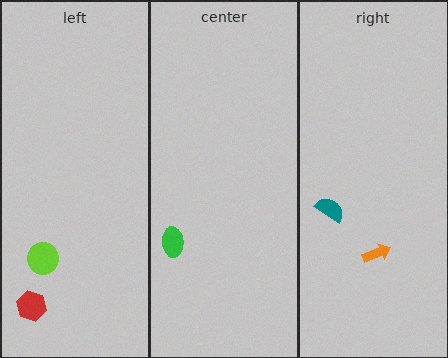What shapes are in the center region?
The green ellipse.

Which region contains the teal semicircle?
The right region.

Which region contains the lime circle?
The left region.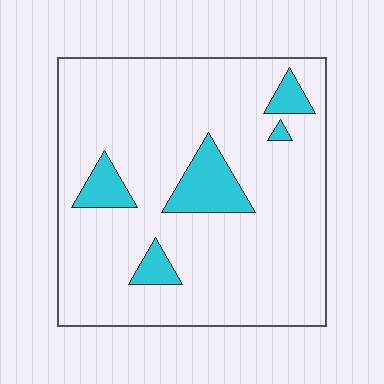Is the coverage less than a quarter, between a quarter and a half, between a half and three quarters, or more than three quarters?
Less than a quarter.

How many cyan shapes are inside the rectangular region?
5.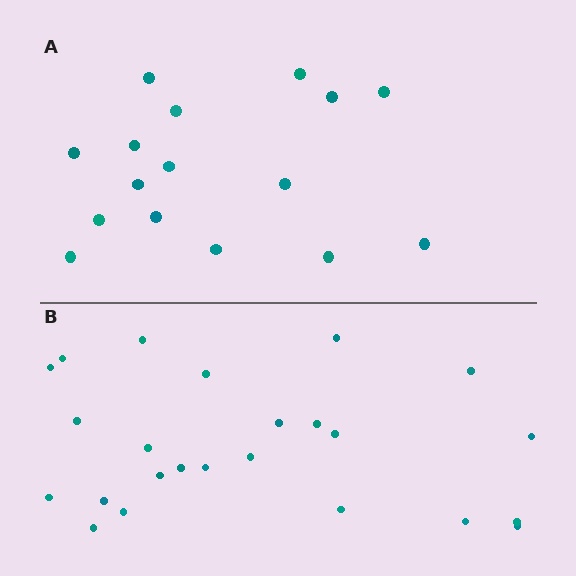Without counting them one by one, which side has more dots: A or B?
Region B (the bottom region) has more dots.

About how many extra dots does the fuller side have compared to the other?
Region B has roughly 8 or so more dots than region A.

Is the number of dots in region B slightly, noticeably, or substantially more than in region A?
Region B has substantially more. The ratio is roughly 1.5 to 1.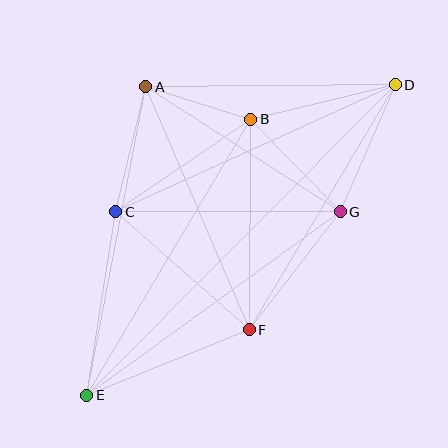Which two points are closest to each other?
Points A and B are closest to each other.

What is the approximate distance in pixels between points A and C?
The distance between A and C is approximately 129 pixels.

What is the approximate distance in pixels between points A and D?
The distance between A and D is approximately 250 pixels.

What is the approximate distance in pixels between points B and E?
The distance between B and E is approximately 321 pixels.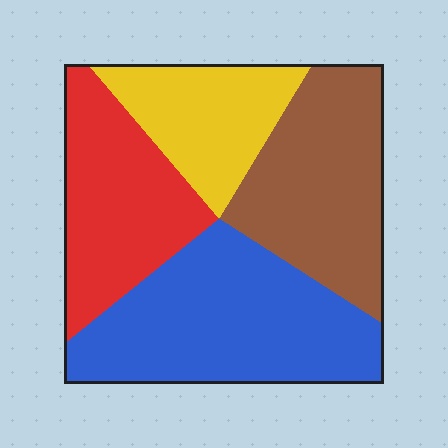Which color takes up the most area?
Blue, at roughly 35%.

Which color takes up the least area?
Yellow, at roughly 15%.